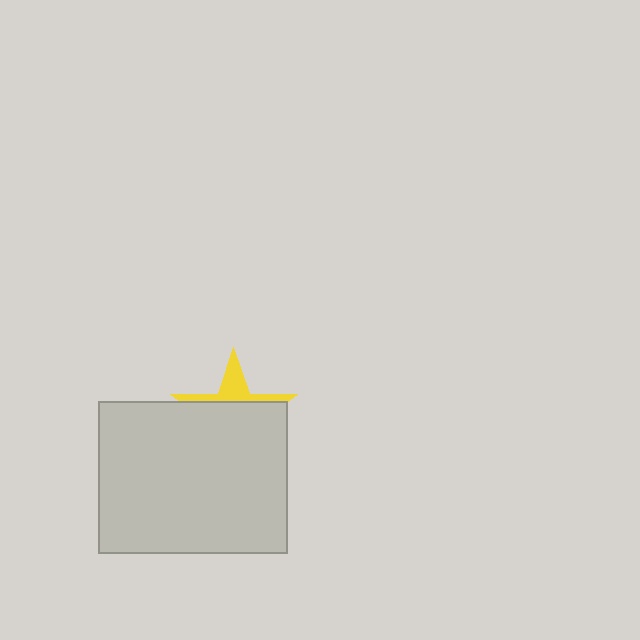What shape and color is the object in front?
The object in front is a light gray rectangle.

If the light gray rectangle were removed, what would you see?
You would see the complete yellow star.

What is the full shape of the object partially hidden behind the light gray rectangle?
The partially hidden object is a yellow star.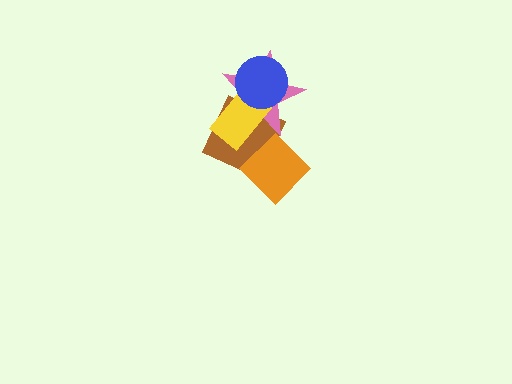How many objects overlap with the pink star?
3 objects overlap with the pink star.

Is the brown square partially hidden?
Yes, it is partially covered by another shape.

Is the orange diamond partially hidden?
No, no other shape covers it.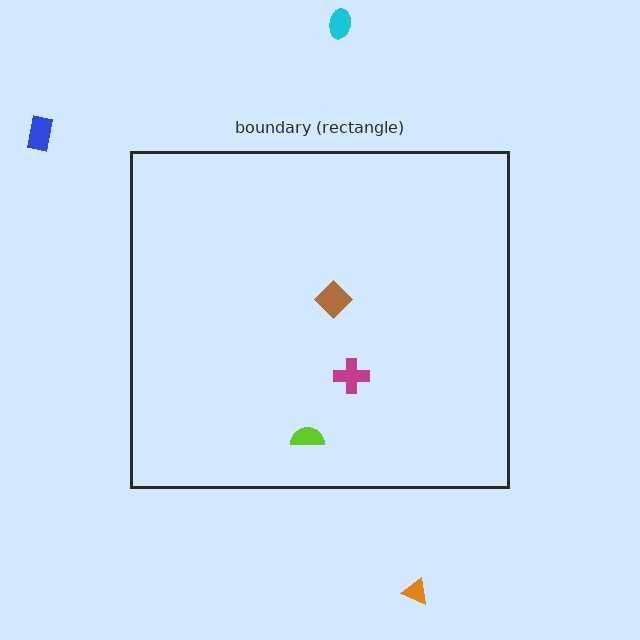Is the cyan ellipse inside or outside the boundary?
Outside.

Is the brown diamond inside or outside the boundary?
Inside.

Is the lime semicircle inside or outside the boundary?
Inside.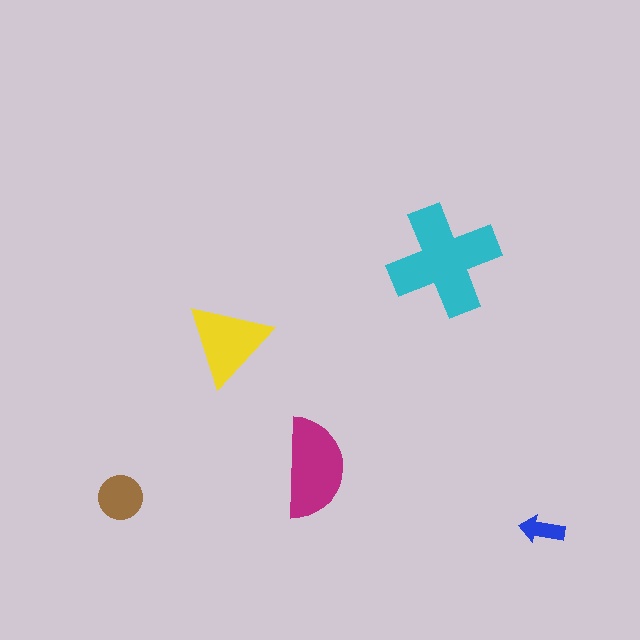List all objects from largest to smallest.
The cyan cross, the magenta semicircle, the yellow triangle, the brown circle, the blue arrow.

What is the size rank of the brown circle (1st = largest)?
4th.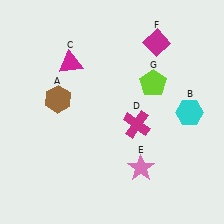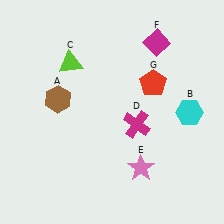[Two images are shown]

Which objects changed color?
C changed from magenta to lime. G changed from lime to red.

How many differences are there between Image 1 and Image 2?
There are 2 differences between the two images.